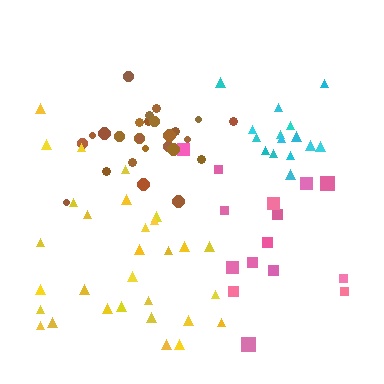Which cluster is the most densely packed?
Brown.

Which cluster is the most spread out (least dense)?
Pink.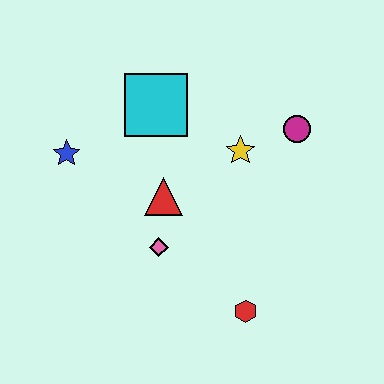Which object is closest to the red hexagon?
The pink diamond is closest to the red hexagon.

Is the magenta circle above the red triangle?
Yes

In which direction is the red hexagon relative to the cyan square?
The red hexagon is below the cyan square.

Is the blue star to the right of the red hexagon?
No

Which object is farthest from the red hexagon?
The blue star is farthest from the red hexagon.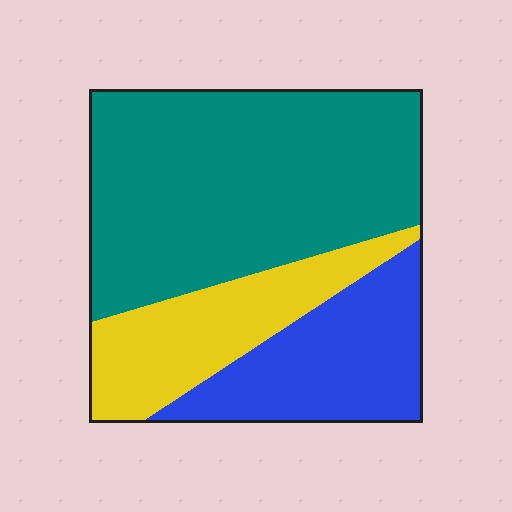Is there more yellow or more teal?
Teal.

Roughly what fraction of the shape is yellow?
Yellow takes up about one fifth (1/5) of the shape.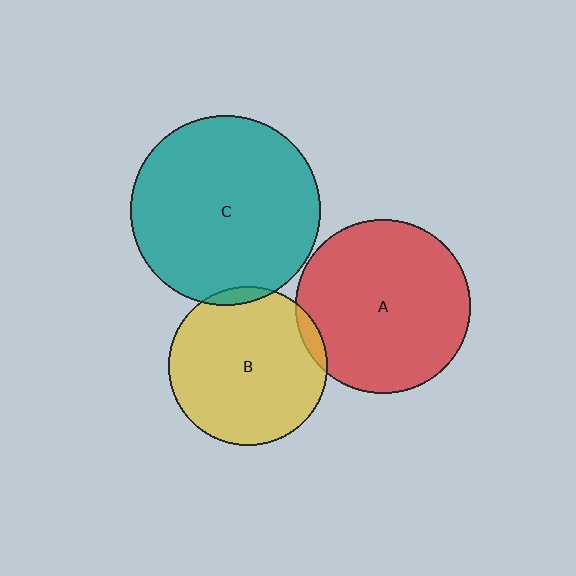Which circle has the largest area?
Circle C (teal).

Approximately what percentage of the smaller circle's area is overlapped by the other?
Approximately 5%.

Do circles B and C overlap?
Yes.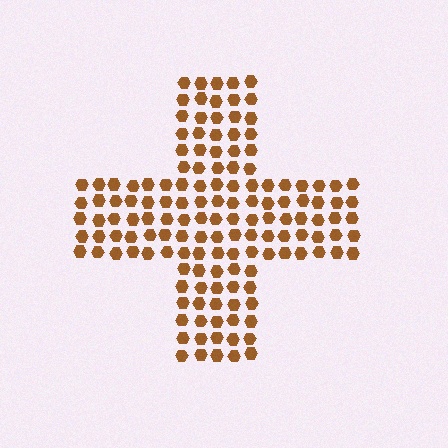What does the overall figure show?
The overall figure shows a cross.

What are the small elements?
The small elements are hexagons.